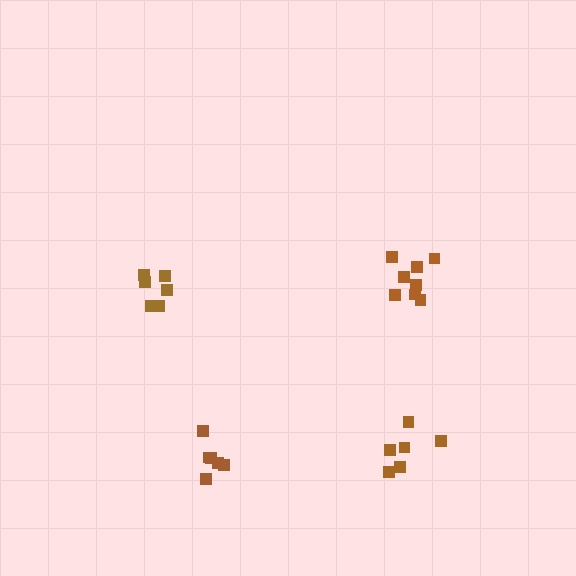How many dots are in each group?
Group 1: 6 dots, Group 2: 6 dots, Group 3: 8 dots, Group 4: 6 dots (26 total).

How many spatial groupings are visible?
There are 4 spatial groupings.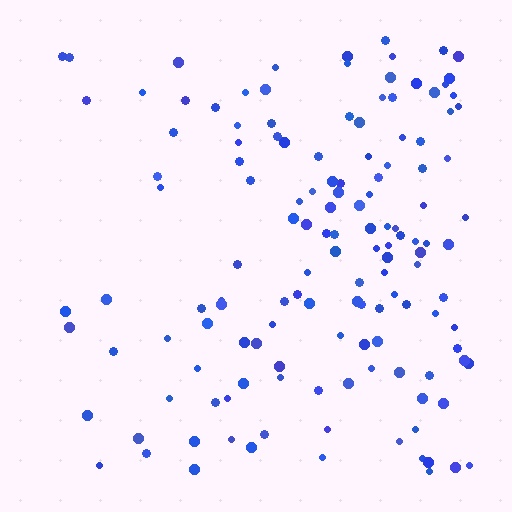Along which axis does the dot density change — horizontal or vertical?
Horizontal.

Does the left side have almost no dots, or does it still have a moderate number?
Still a moderate number, just noticeably fewer than the right.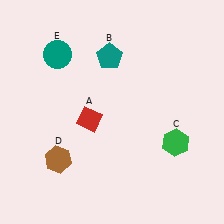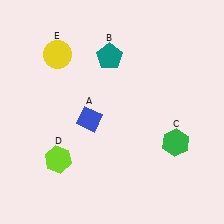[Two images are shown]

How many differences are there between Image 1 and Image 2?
There are 3 differences between the two images.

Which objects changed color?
A changed from red to blue. D changed from brown to lime. E changed from teal to yellow.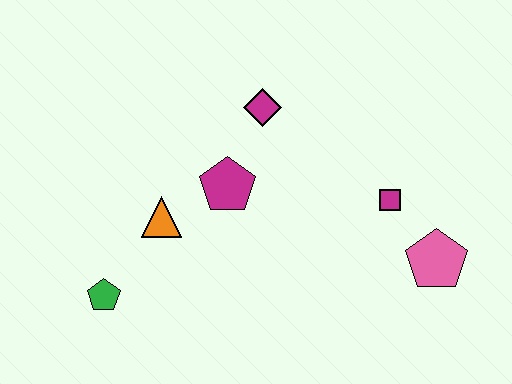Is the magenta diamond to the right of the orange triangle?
Yes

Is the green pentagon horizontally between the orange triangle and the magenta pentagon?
No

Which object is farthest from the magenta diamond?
The green pentagon is farthest from the magenta diamond.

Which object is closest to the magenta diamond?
The magenta pentagon is closest to the magenta diamond.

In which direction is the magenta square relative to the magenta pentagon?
The magenta square is to the right of the magenta pentagon.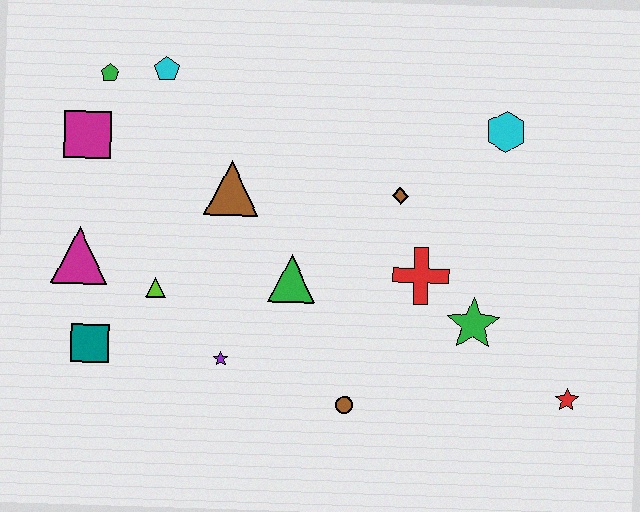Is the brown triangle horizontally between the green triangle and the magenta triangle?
Yes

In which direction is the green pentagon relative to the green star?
The green pentagon is to the left of the green star.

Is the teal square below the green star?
Yes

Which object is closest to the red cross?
The green star is closest to the red cross.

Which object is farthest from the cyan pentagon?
The red star is farthest from the cyan pentagon.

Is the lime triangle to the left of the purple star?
Yes